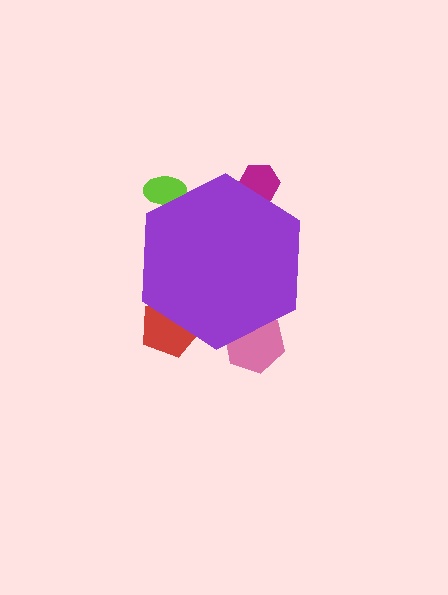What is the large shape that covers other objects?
A purple hexagon.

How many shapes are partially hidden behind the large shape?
4 shapes are partially hidden.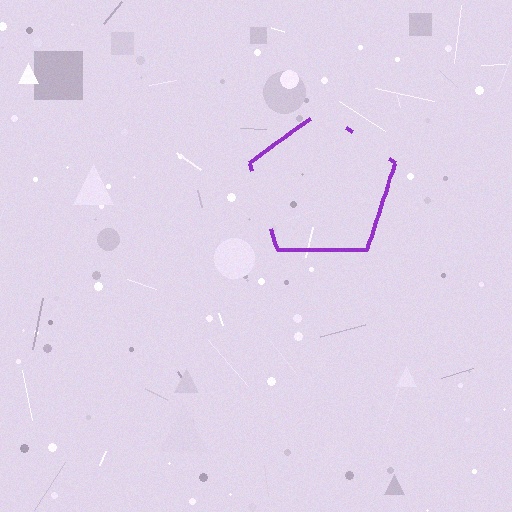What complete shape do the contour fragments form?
The contour fragments form a pentagon.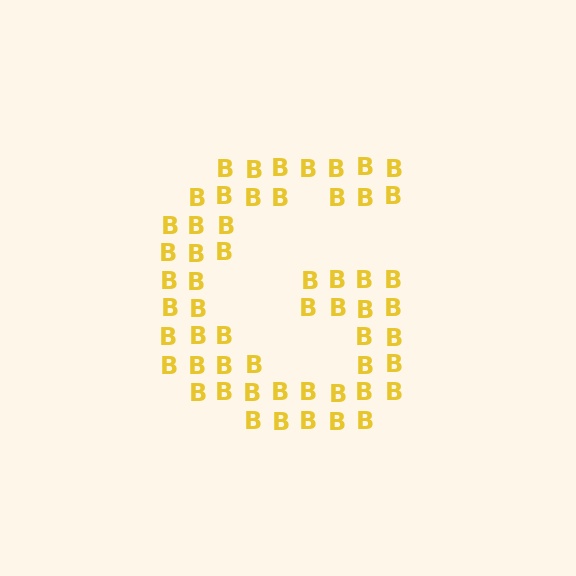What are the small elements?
The small elements are letter B's.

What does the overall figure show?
The overall figure shows the letter G.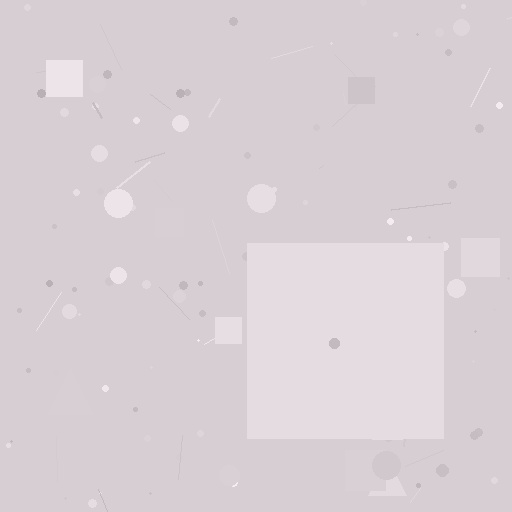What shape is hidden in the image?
A square is hidden in the image.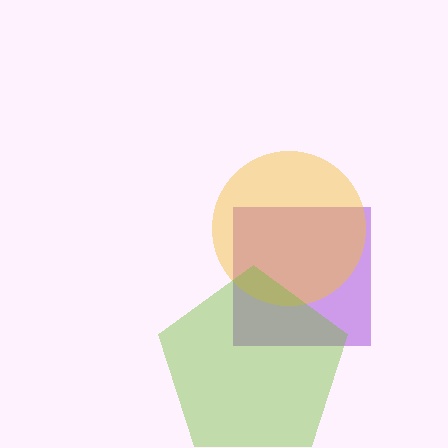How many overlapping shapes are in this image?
There are 3 overlapping shapes in the image.